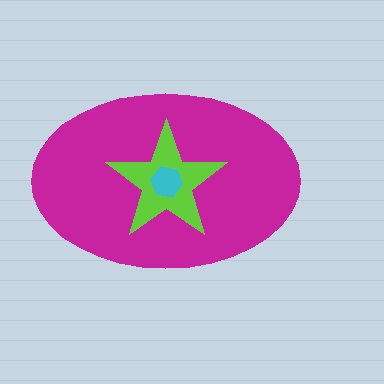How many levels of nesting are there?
3.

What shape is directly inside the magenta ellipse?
The lime star.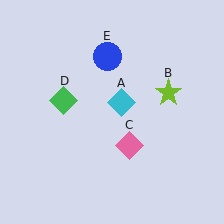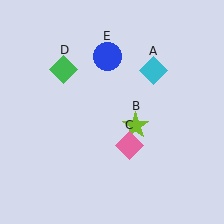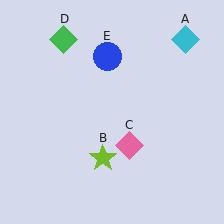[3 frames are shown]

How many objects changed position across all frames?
3 objects changed position: cyan diamond (object A), lime star (object B), green diamond (object D).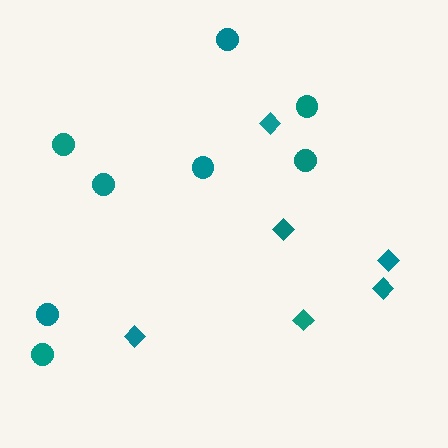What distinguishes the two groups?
There are 2 groups: one group of circles (8) and one group of diamonds (6).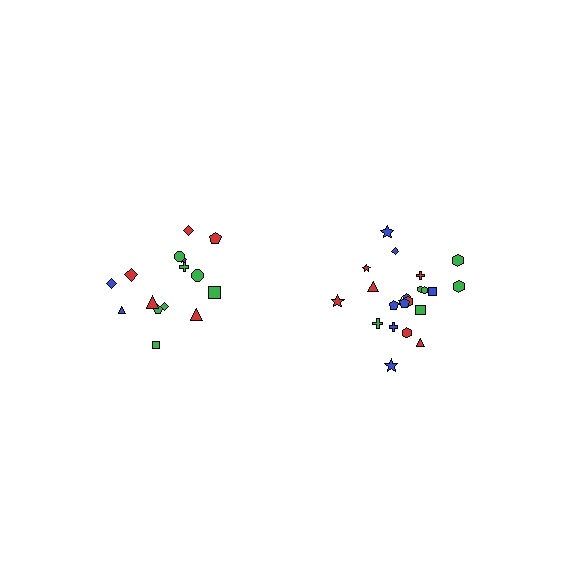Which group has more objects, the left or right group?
The right group.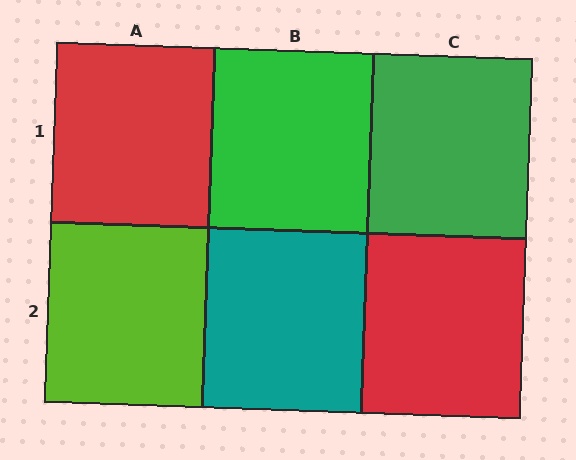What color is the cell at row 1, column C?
Green.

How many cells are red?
2 cells are red.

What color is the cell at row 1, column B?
Green.